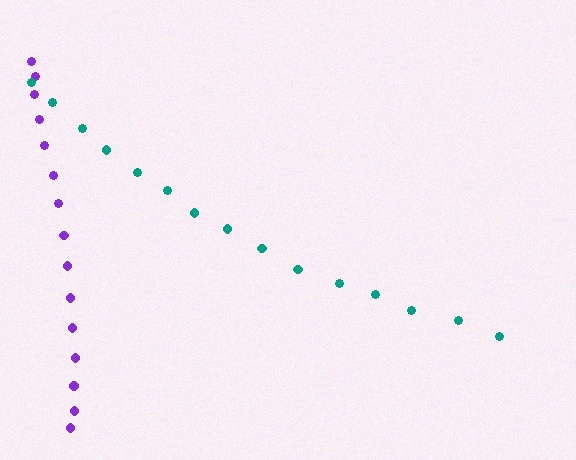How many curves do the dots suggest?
There are 2 distinct paths.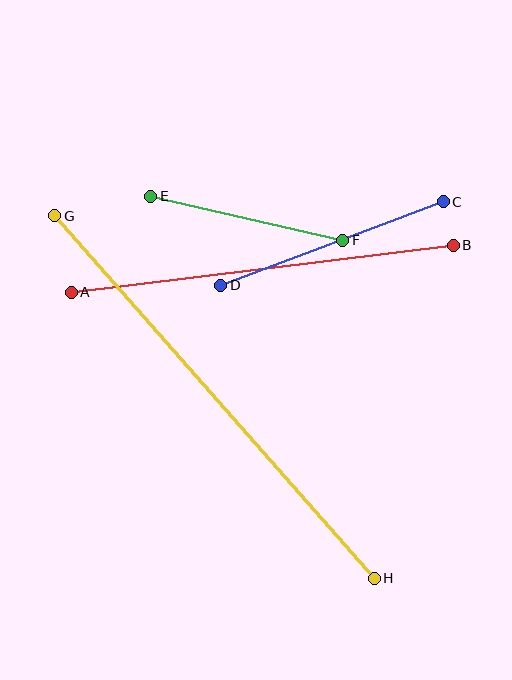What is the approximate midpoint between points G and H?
The midpoint is at approximately (215, 397) pixels.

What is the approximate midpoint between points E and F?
The midpoint is at approximately (247, 218) pixels.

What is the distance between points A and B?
The distance is approximately 385 pixels.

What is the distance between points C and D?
The distance is approximately 238 pixels.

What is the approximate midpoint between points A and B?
The midpoint is at approximately (262, 269) pixels.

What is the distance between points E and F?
The distance is approximately 197 pixels.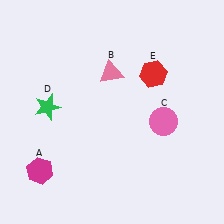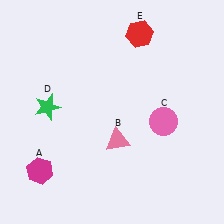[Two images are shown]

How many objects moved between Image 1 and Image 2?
2 objects moved between the two images.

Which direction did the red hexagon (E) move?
The red hexagon (E) moved up.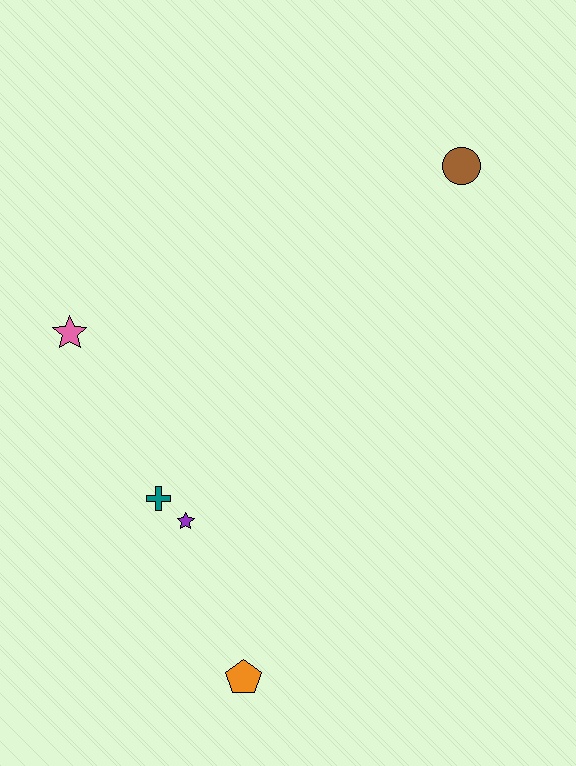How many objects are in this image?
There are 5 objects.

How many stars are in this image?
There are 2 stars.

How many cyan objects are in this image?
There are no cyan objects.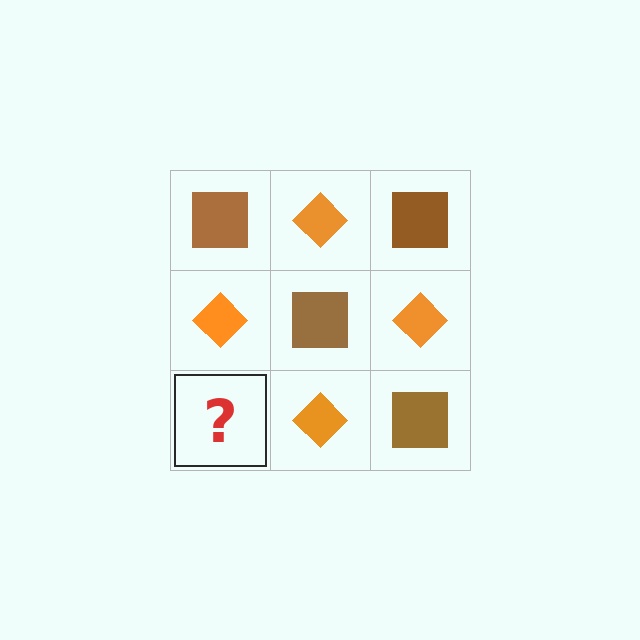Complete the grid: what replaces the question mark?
The question mark should be replaced with a brown square.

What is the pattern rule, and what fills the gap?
The rule is that it alternates brown square and orange diamond in a checkerboard pattern. The gap should be filled with a brown square.